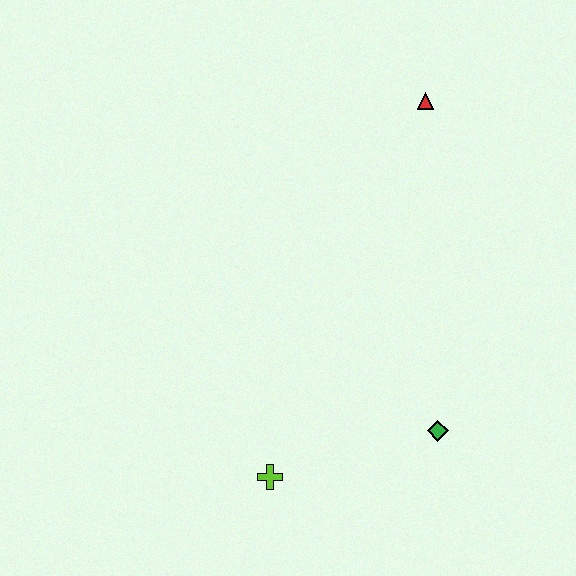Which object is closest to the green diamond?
The lime cross is closest to the green diamond.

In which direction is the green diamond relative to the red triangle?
The green diamond is below the red triangle.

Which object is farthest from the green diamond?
The red triangle is farthest from the green diamond.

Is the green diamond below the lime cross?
No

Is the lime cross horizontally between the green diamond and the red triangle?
No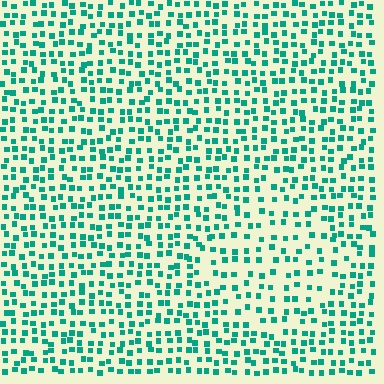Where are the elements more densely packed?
The elements are more densely packed outside the diamond boundary.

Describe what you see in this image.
The image contains small teal elements arranged at two different densities. A diamond-shaped region is visible where the elements are less densely packed than the surrounding area.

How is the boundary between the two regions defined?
The boundary is defined by a change in element density (approximately 1.6x ratio). All elements are the same color, size, and shape.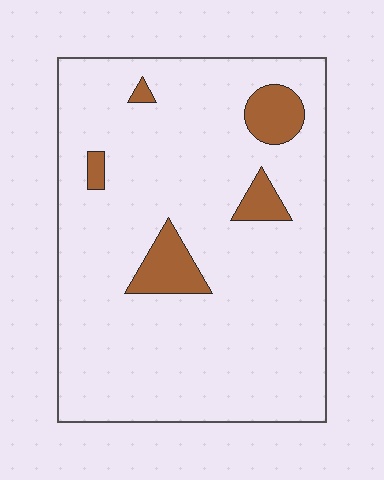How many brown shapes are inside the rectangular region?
5.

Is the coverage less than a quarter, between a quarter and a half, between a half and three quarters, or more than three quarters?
Less than a quarter.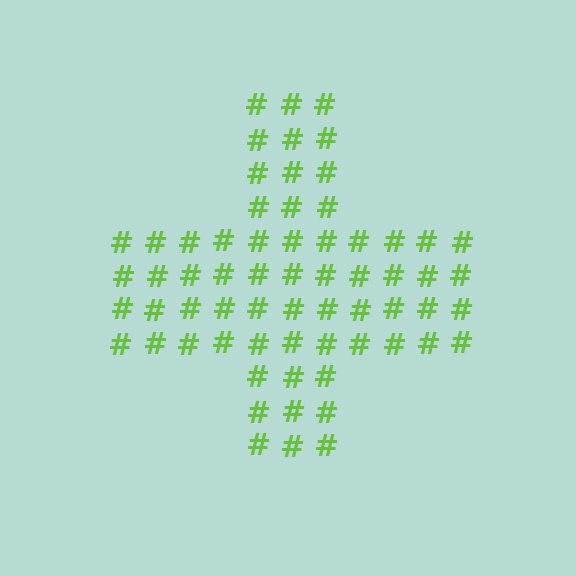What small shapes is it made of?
It is made of small hash symbols.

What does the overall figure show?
The overall figure shows a cross.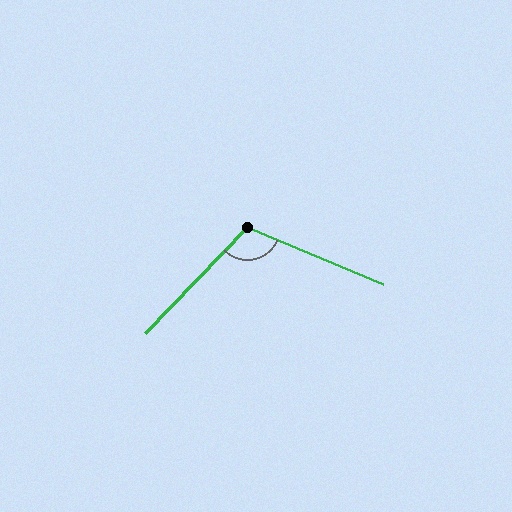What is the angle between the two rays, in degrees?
Approximately 111 degrees.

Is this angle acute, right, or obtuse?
It is obtuse.